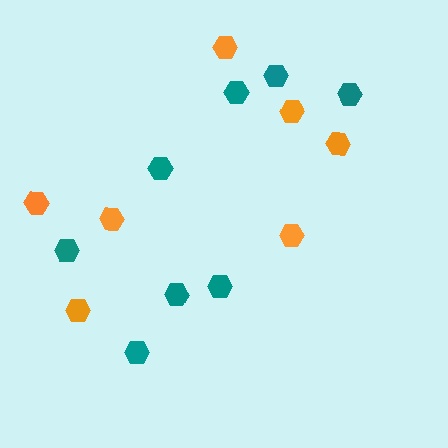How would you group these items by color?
There are 2 groups: one group of orange hexagons (7) and one group of teal hexagons (8).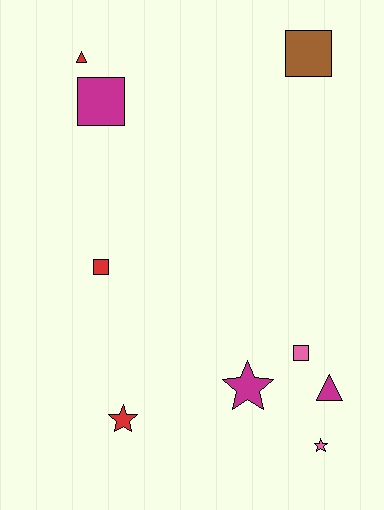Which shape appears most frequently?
Square, with 4 objects.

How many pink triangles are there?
There are no pink triangles.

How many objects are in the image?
There are 9 objects.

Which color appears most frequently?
Red, with 3 objects.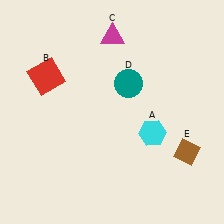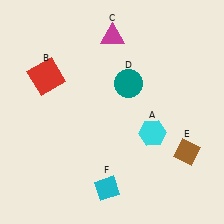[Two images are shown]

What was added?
A cyan diamond (F) was added in Image 2.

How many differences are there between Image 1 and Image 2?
There is 1 difference between the two images.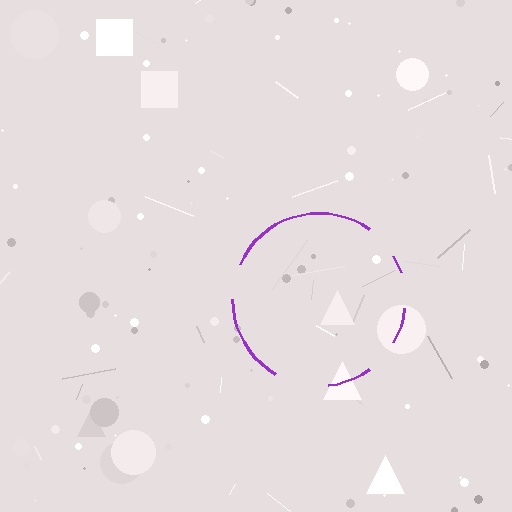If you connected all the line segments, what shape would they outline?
They would outline a circle.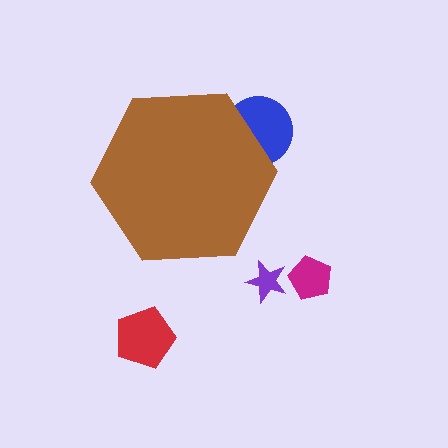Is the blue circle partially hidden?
Yes, the blue circle is partially hidden behind the brown hexagon.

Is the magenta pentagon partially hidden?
No, the magenta pentagon is fully visible.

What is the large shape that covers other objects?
A brown hexagon.